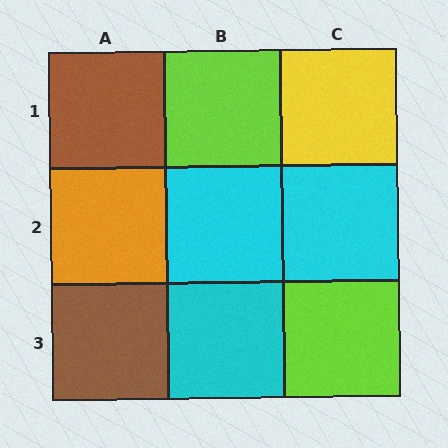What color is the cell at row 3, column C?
Lime.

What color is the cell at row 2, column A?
Orange.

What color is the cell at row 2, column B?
Cyan.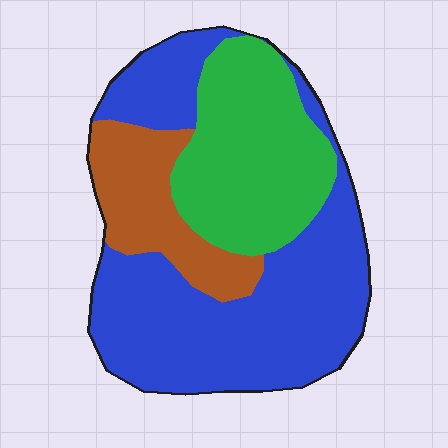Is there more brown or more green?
Green.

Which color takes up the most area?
Blue, at roughly 55%.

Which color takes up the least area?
Brown, at roughly 15%.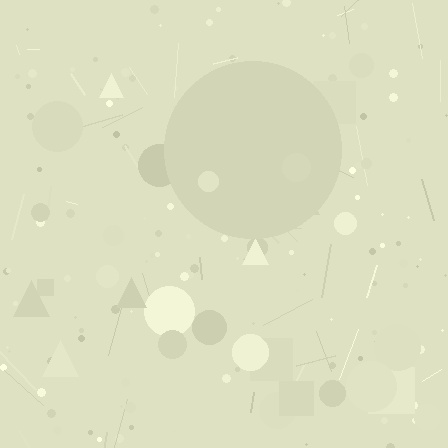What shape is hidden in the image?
A circle is hidden in the image.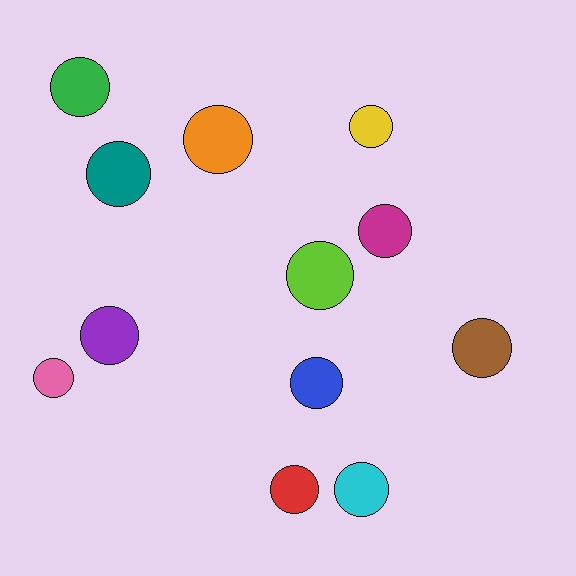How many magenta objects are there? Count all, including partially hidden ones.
There is 1 magenta object.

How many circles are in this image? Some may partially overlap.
There are 12 circles.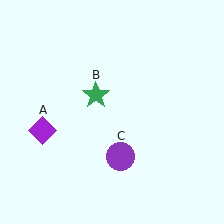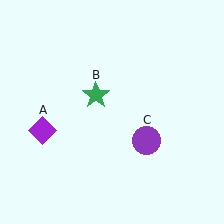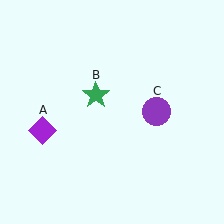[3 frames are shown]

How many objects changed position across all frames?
1 object changed position: purple circle (object C).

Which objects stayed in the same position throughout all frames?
Purple diamond (object A) and green star (object B) remained stationary.